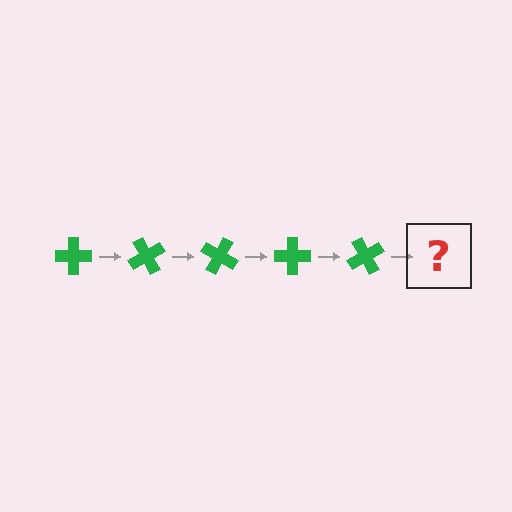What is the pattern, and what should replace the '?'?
The pattern is that the cross rotates 60 degrees each step. The '?' should be a green cross rotated 300 degrees.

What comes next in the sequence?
The next element should be a green cross rotated 300 degrees.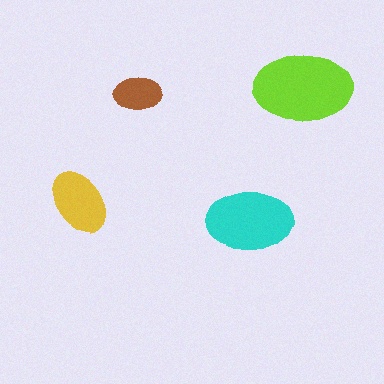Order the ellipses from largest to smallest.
the lime one, the cyan one, the yellow one, the brown one.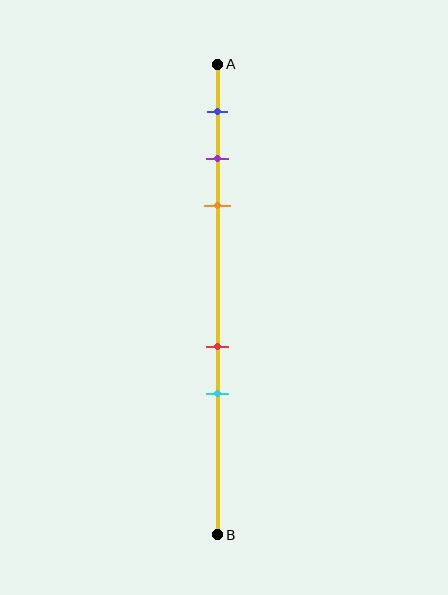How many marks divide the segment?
There are 5 marks dividing the segment.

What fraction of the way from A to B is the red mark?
The red mark is approximately 60% (0.6) of the way from A to B.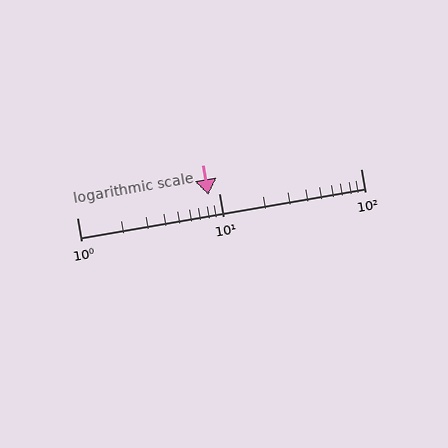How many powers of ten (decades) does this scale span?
The scale spans 2 decades, from 1 to 100.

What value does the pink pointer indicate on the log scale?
The pointer indicates approximately 8.5.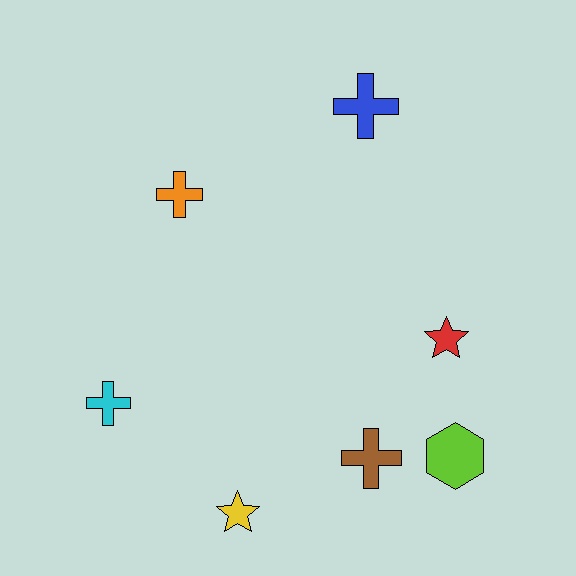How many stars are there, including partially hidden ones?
There are 2 stars.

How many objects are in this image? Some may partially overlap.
There are 7 objects.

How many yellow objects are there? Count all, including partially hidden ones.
There is 1 yellow object.